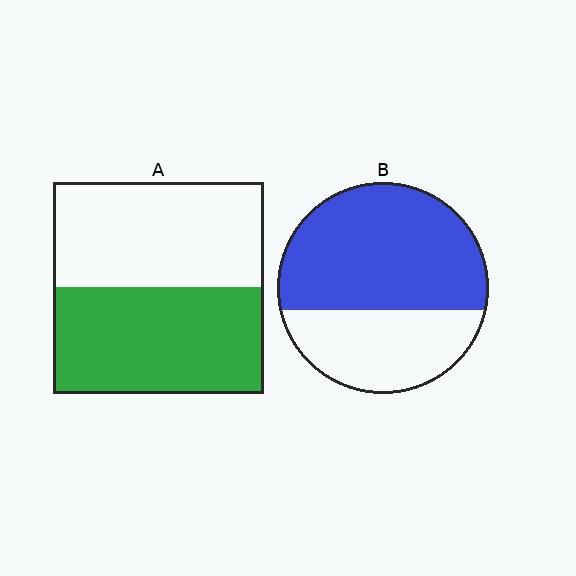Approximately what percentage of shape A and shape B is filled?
A is approximately 50% and B is approximately 65%.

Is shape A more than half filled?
Roughly half.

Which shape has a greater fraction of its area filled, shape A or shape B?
Shape B.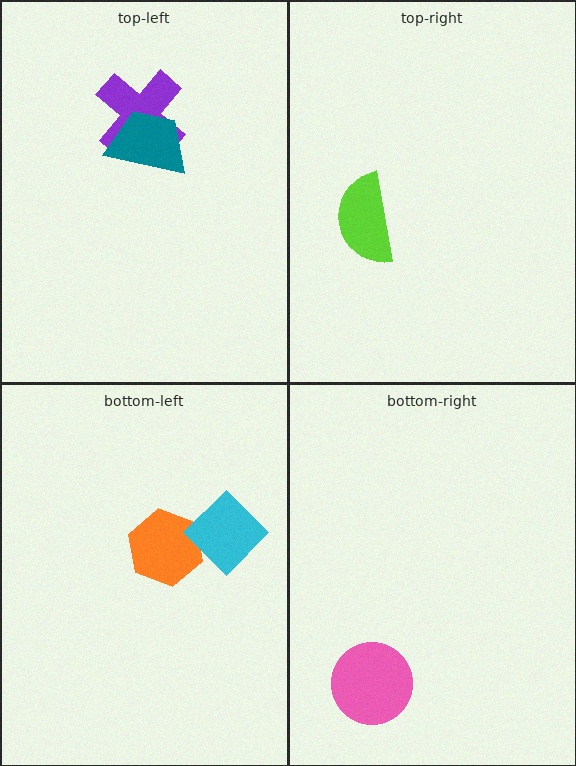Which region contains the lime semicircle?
The top-right region.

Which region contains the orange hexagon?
The bottom-left region.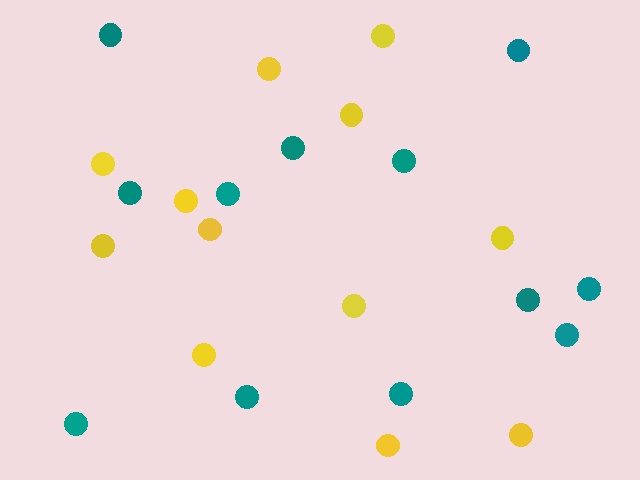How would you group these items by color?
There are 2 groups: one group of teal circles (12) and one group of yellow circles (12).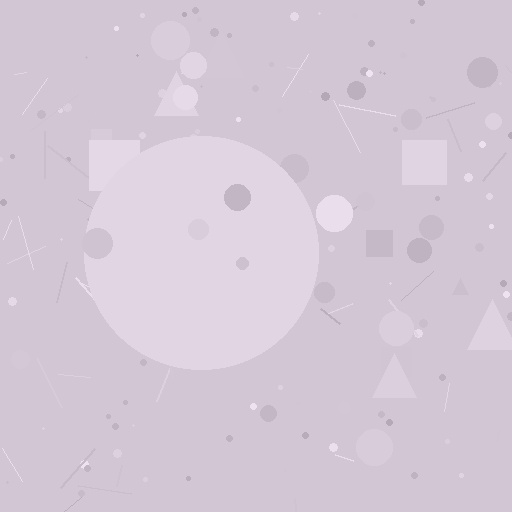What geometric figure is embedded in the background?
A circle is embedded in the background.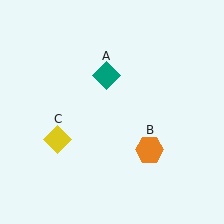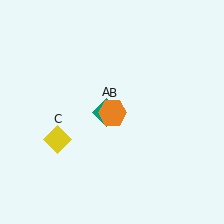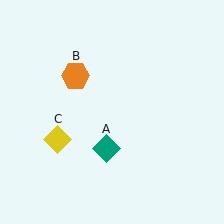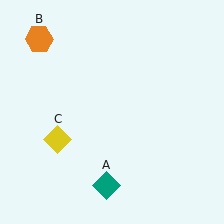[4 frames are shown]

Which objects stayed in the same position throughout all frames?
Yellow diamond (object C) remained stationary.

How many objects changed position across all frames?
2 objects changed position: teal diamond (object A), orange hexagon (object B).